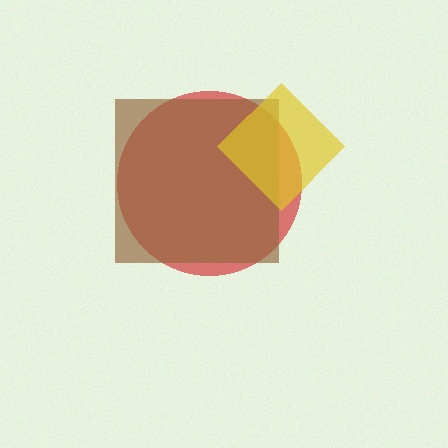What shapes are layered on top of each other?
The layered shapes are: a red circle, a brown square, a yellow diamond.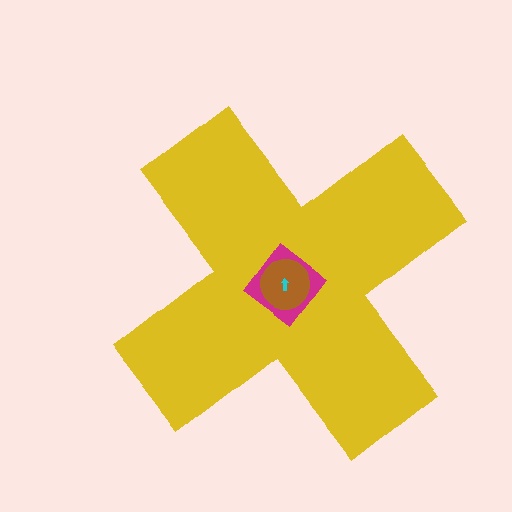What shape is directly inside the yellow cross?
The magenta diamond.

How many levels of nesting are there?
4.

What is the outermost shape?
The yellow cross.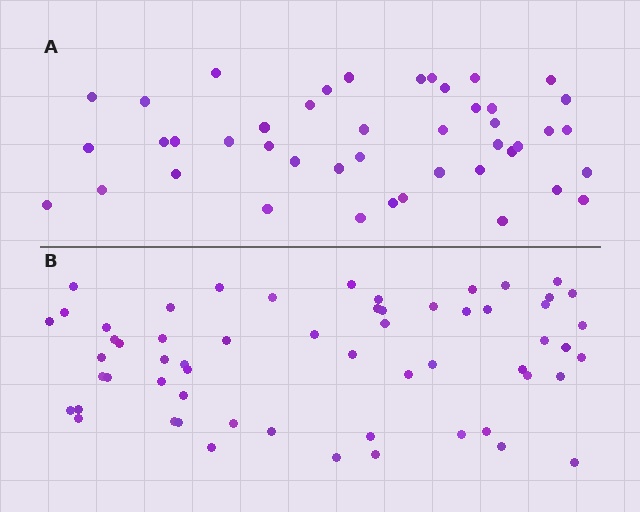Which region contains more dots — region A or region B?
Region B (the bottom region) has more dots.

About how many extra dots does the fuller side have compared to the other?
Region B has approximately 15 more dots than region A.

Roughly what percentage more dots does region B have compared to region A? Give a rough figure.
About 35% more.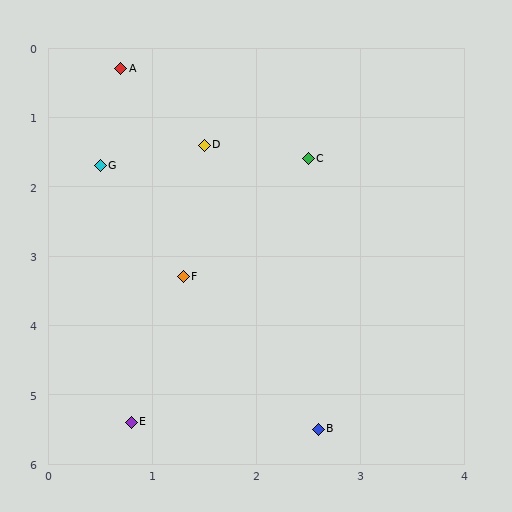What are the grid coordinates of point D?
Point D is at approximately (1.5, 1.4).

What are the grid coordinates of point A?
Point A is at approximately (0.7, 0.3).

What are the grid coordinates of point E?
Point E is at approximately (0.8, 5.4).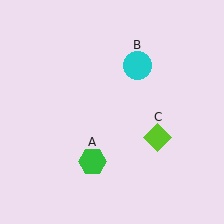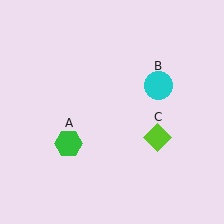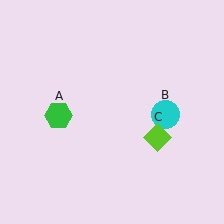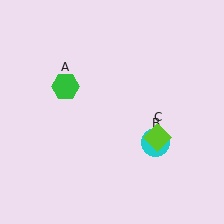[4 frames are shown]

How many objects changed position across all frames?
2 objects changed position: green hexagon (object A), cyan circle (object B).